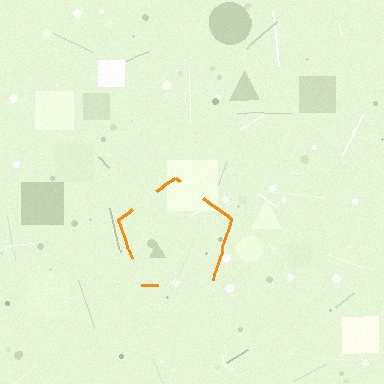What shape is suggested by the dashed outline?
The dashed outline suggests a pentagon.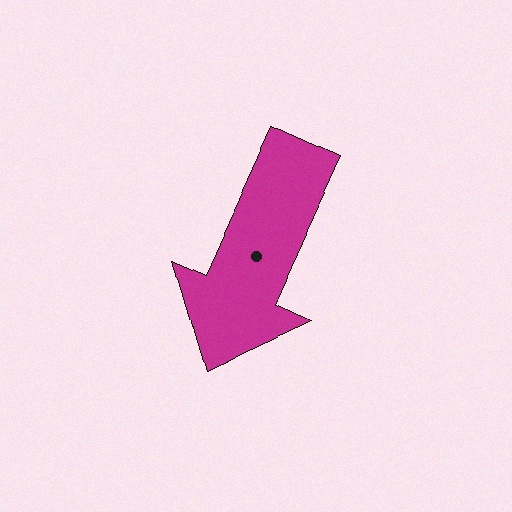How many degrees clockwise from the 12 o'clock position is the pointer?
Approximately 204 degrees.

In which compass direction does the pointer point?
Southwest.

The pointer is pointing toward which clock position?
Roughly 7 o'clock.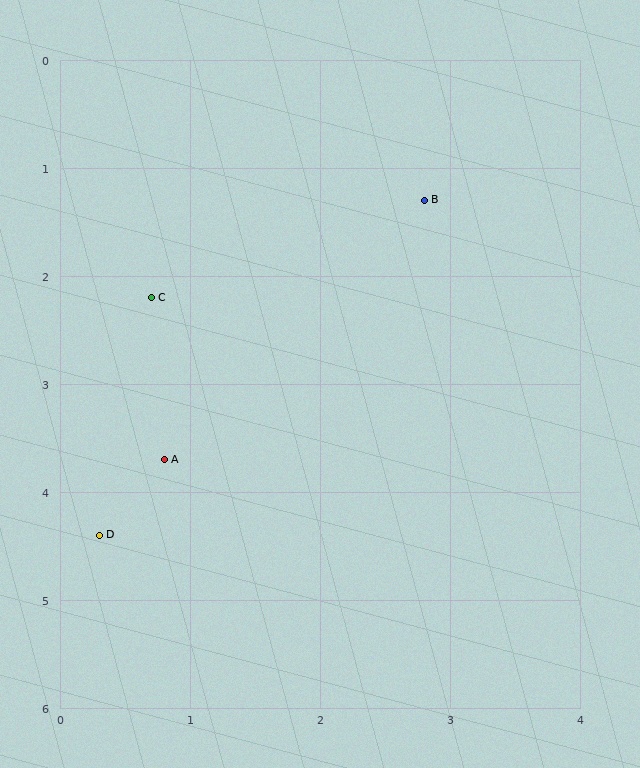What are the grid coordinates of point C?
Point C is at approximately (0.7, 2.2).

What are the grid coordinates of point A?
Point A is at approximately (0.8, 3.7).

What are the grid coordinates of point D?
Point D is at approximately (0.3, 4.4).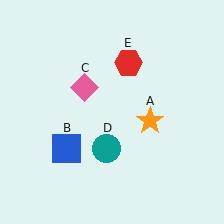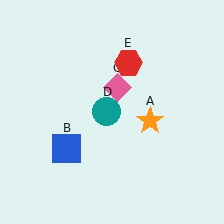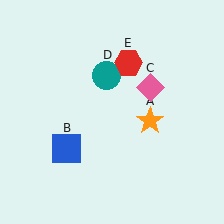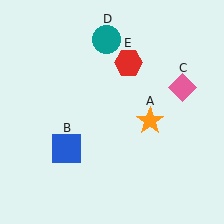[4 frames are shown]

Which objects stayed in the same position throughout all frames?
Orange star (object A) and blue square (object B) and red hexagon (object E) remained stationary.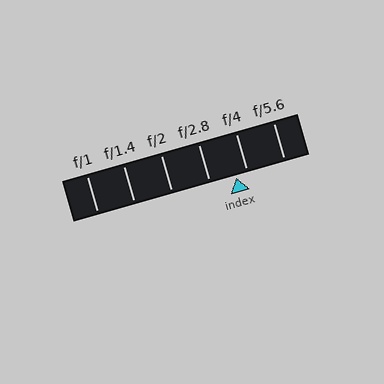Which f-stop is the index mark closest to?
The index mark is closest to f/4.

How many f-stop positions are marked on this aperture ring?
There are 6 f-stop positions marked.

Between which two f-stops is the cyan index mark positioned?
The index mark is between f/2.8 and f/4.